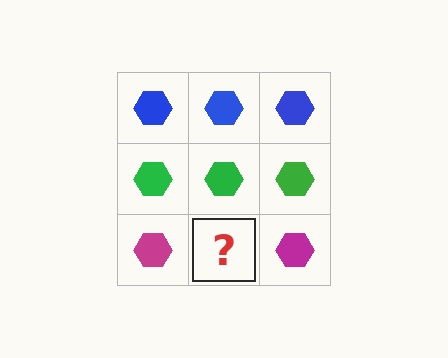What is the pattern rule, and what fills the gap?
The rule is that each row has a consistent color. The gap should be filled with a magenta hexagon.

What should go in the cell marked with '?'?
The missing cell should contain a magenta hexagon.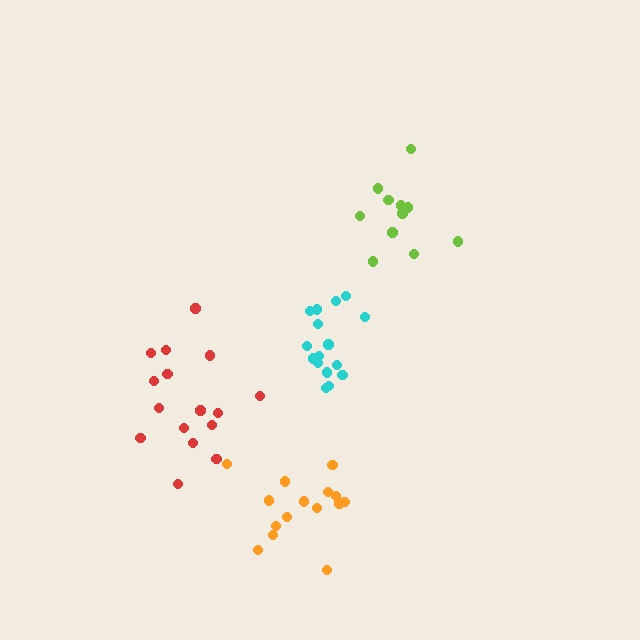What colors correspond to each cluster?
The clusters are colored: cyan, red, lime, orange.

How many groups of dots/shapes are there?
There are 4 groups.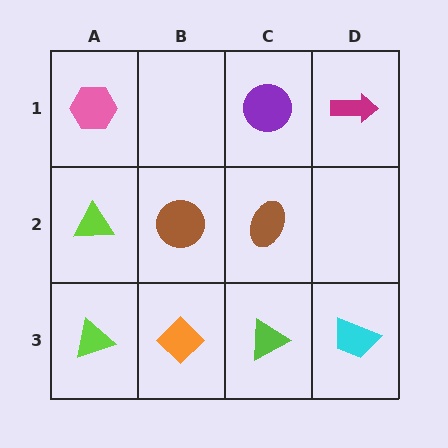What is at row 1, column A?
A pink hexagon.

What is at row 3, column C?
A lime triangle.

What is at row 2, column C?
A brown ellipse.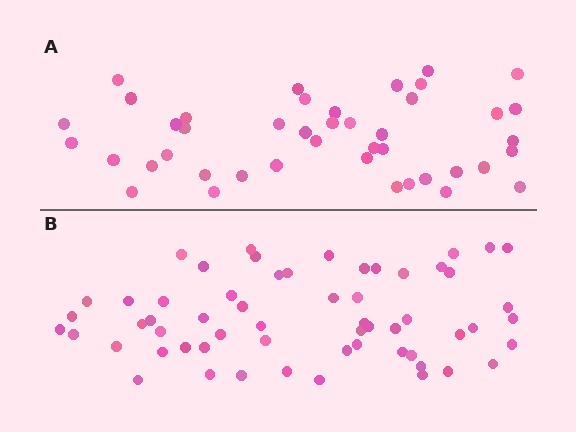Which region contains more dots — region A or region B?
Region B (the bottom region) has more dots.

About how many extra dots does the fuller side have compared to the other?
Region B has approximately 15 more dots than region A.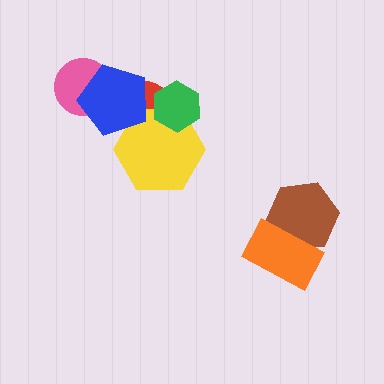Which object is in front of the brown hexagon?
The orange rectangle is in front of the brown hexagon.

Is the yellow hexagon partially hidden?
Yes, it is partially covered by another shape.